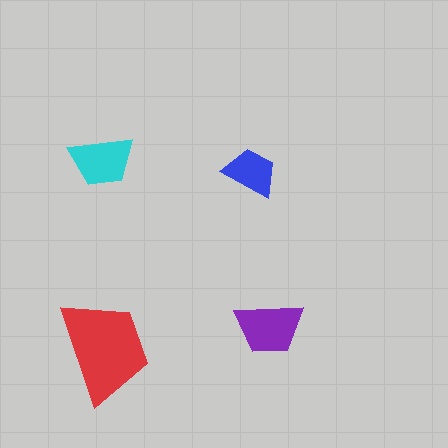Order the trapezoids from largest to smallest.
the red one, the purple one, the cyan one, the blue one.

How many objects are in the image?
There are 4 objects in the image.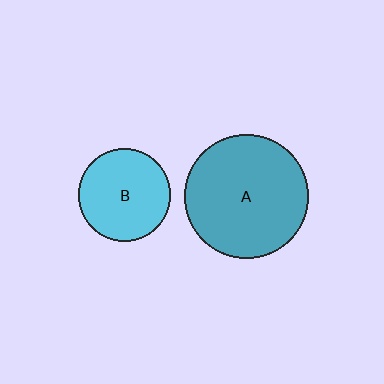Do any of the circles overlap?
No, none of the circles overlap.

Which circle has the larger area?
Circle A (teal).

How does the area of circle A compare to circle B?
Approximately 1.8 times.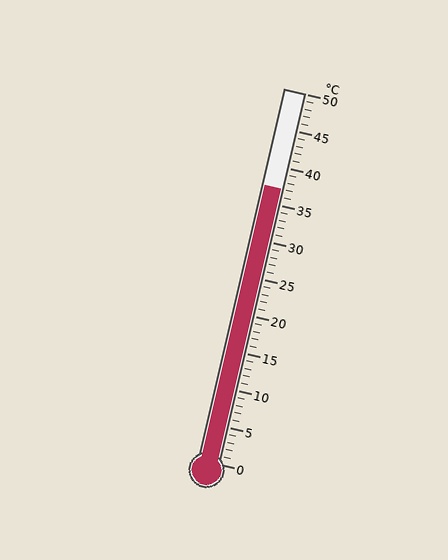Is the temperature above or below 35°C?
The temperature is above 35°C.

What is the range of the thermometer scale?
The thermometer scale ranges from 0°C to 50°C.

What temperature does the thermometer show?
The thermometer shows approximately 37°C.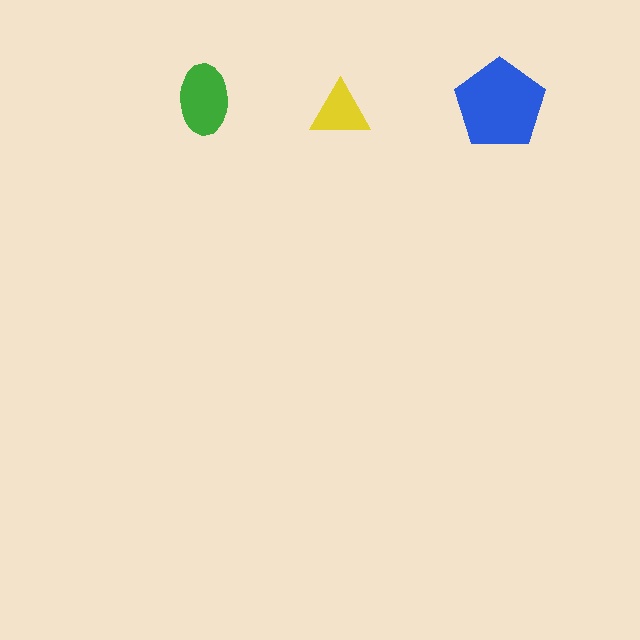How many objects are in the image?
There are 3 objects in the image.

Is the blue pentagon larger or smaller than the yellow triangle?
Larger.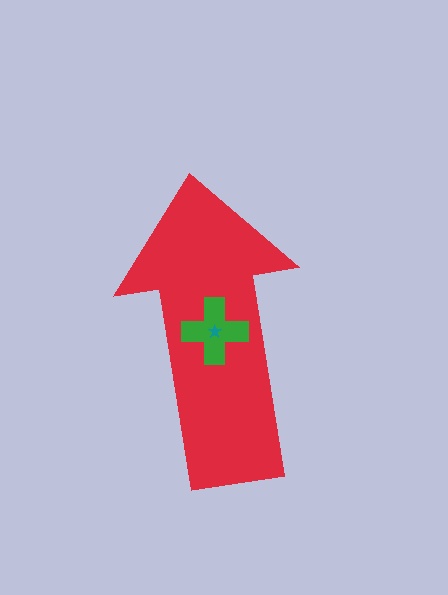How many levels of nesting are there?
3.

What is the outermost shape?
The red arrow.